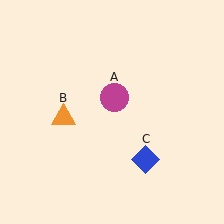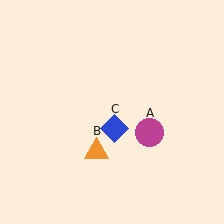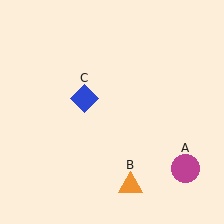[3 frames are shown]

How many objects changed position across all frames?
3 objects changed position: magenta circle (object A), orange triangle (object B), blue diamond (object C).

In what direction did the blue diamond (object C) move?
The blue diamond (object C) moved up and to the left.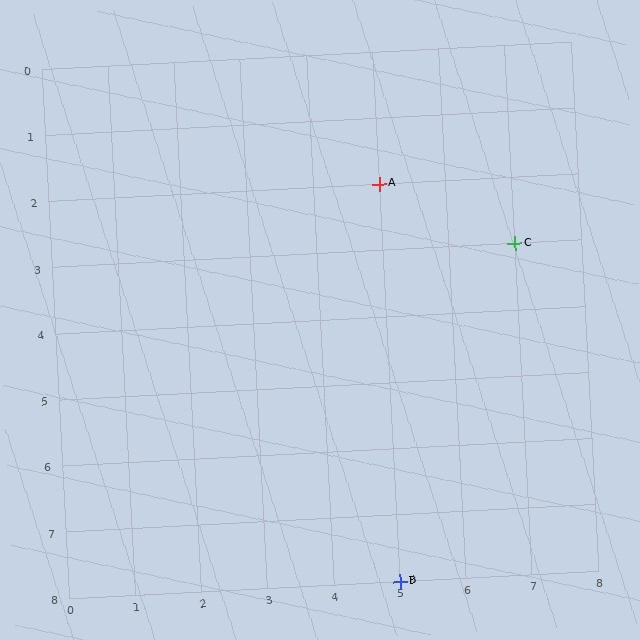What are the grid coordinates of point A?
Point A is at grid coordinates (5, 2).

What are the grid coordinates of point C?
Point C is at grid coordinates (7, 3).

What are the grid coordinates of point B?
Point B is at grid coordinates (5, 8).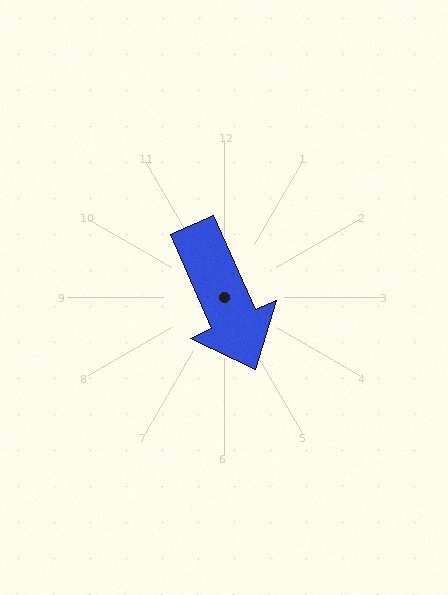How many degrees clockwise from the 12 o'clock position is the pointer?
Approximately 156 degrees.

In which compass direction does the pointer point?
Southeast.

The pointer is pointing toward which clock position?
Roughly 5 o'clock.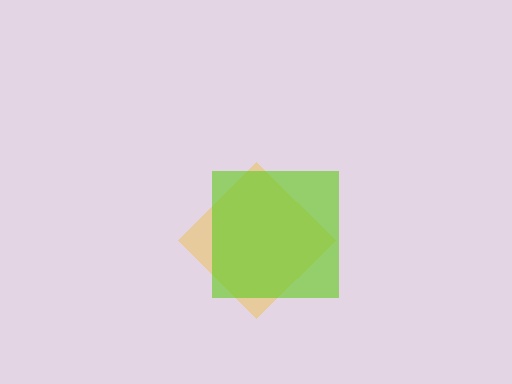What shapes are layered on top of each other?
The layered shapes are: a yellow diamond, a lime square.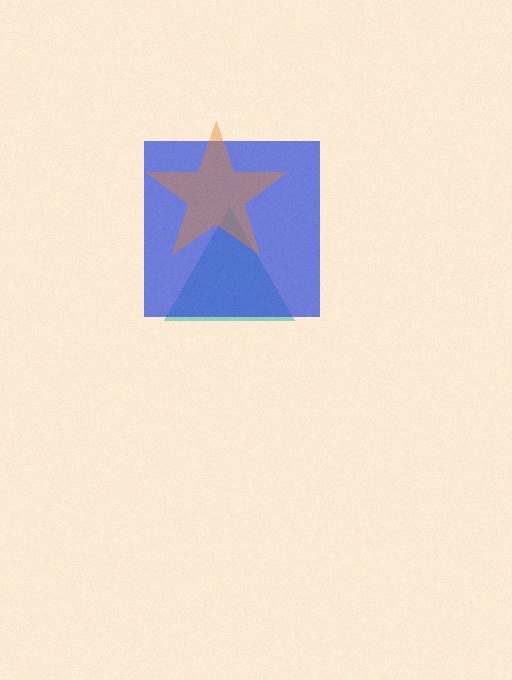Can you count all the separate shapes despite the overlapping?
Yes, there are 3 separate shapes.